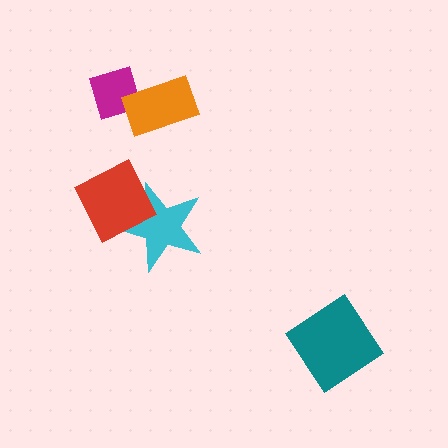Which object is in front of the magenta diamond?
The orange rectangle is in front of the magenta diamond.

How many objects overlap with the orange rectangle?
1 object overlaps with the orange rectangle.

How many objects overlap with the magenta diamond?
1 object overlaps with the magenta diamond.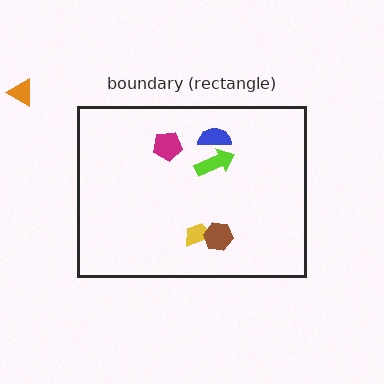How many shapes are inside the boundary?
5 inside, 1 outside.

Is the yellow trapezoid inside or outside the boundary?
Inside.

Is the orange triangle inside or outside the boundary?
Outside.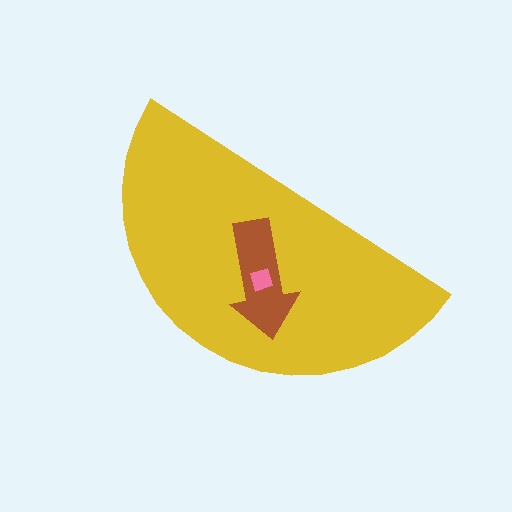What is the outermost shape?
The yellow semicircle.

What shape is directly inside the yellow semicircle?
The brown arrow.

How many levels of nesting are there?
3.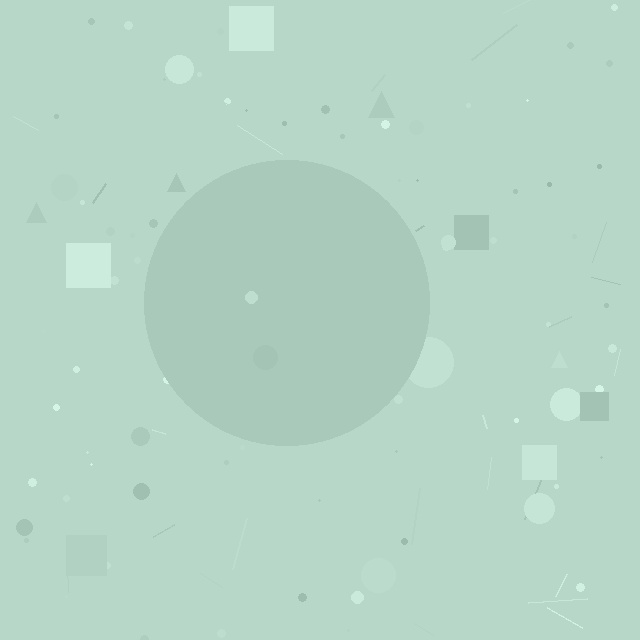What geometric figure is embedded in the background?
A circle is embedded in the background.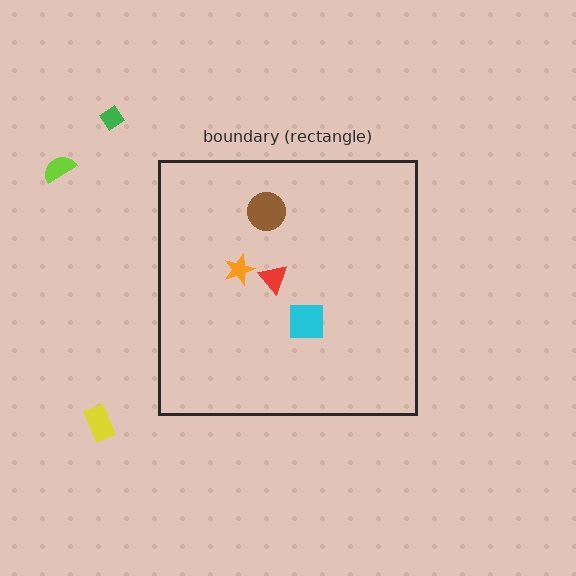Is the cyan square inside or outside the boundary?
Inside.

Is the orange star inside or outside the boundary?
Inside.